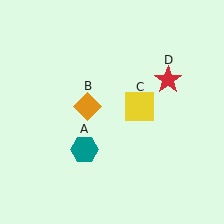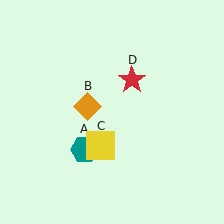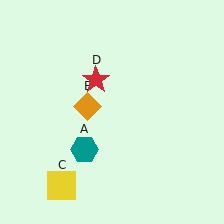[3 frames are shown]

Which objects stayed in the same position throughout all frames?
Teal hexagon (object A) and orange diamond (object B) remained stationary.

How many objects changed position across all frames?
2 objects changed position: yellow square (object C), red star (object D).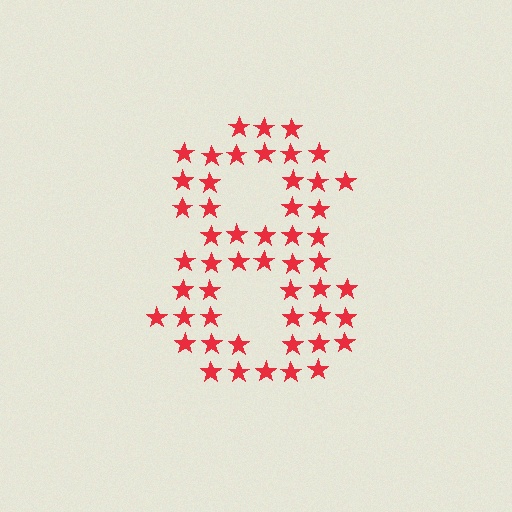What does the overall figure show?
The overall figure shows the digit 8.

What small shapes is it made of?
It is made of small stars.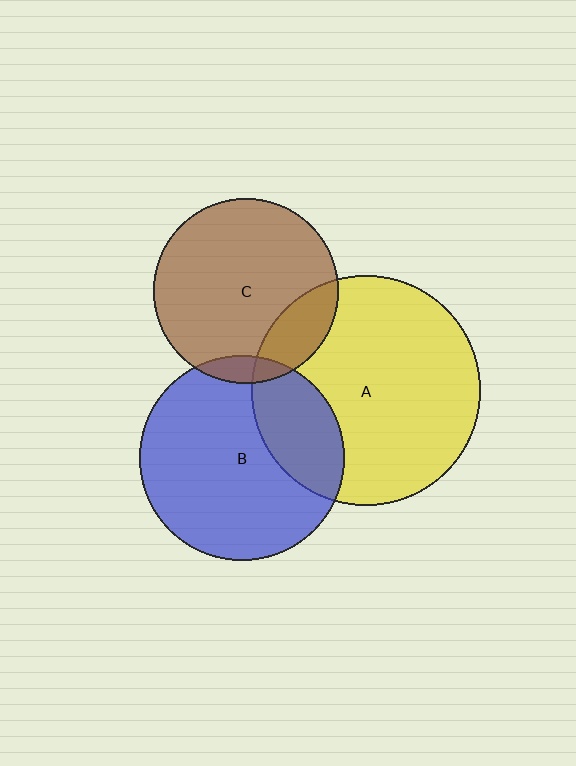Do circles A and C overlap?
Yes.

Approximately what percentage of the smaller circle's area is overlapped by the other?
Approximately 20%.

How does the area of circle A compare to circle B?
Approximately 1.2 times.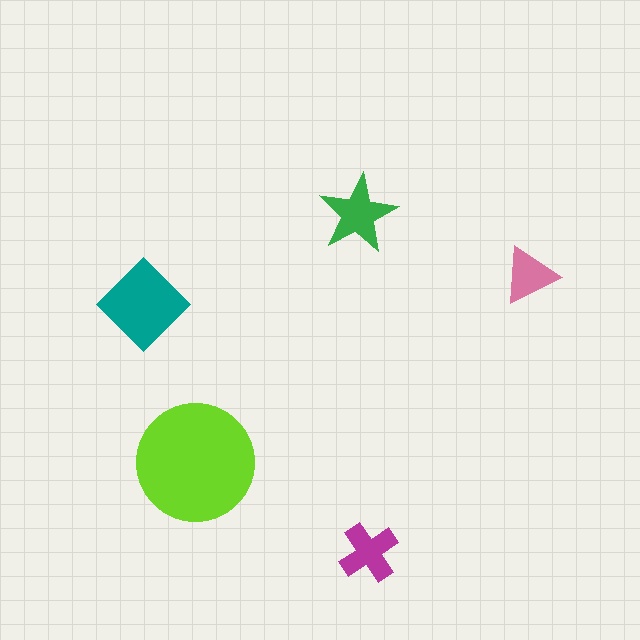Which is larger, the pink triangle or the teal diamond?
The teal diamond.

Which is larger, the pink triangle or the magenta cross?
The magenta cross.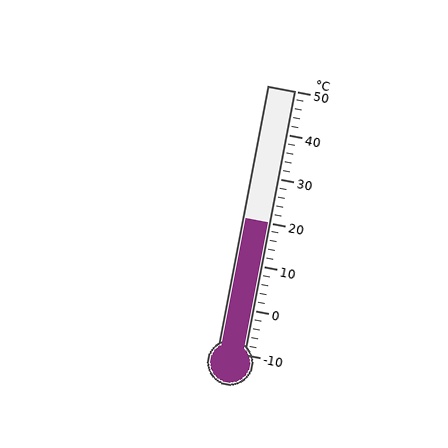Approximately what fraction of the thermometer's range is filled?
The thermometer is filled to approximately 50% of its range.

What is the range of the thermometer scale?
The thermometer scale ranges from -10°C to 50°C.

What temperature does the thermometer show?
The thermometer shows approximately 20°C.